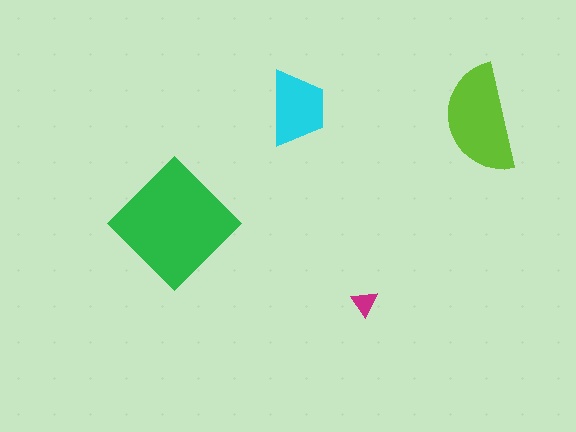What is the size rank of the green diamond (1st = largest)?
1st.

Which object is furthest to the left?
The green diamond is leftmost.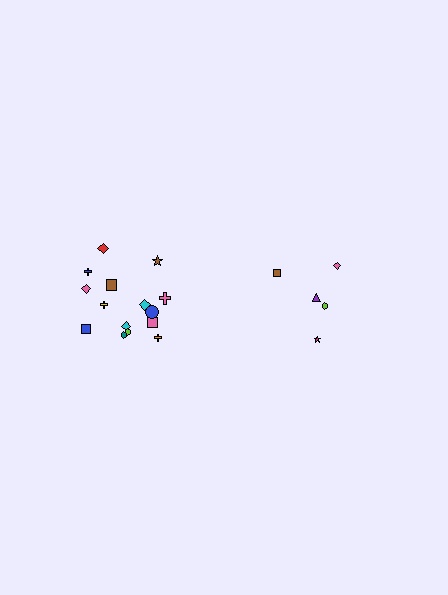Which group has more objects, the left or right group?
The left group.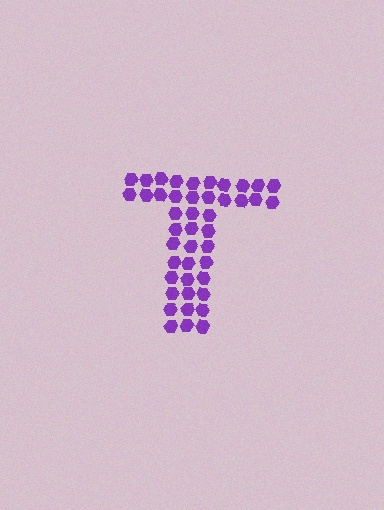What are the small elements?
The small elements are hexagons.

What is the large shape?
The large shape is the letter T.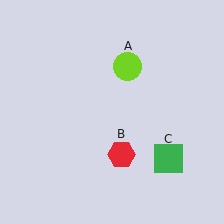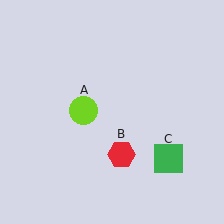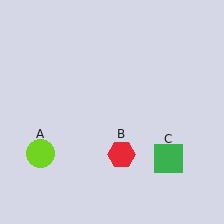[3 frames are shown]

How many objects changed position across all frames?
1 object changed position: lime circle (object A).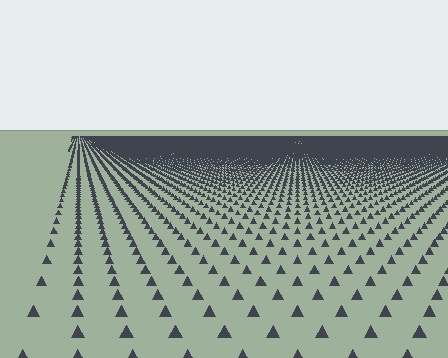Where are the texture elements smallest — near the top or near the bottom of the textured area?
Near the top.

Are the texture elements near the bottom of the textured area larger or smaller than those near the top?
Larger. Near the bottom, elements are closer to the viewer and appear at a bigger on-screen size.